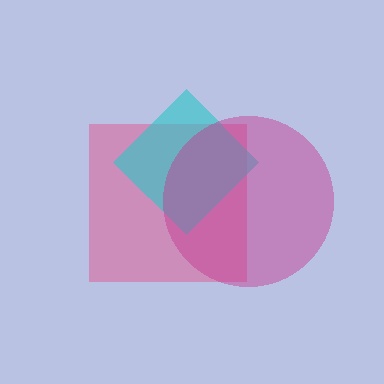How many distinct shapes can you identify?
There are 3 distinct shapes: a pink square, a cyan diamond, a magenta circle.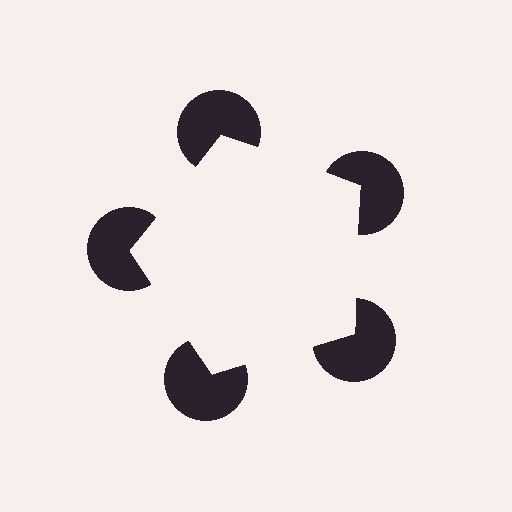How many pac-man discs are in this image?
There are 5 — one at each vertex of the illusory pentagon.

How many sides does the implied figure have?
5 sides.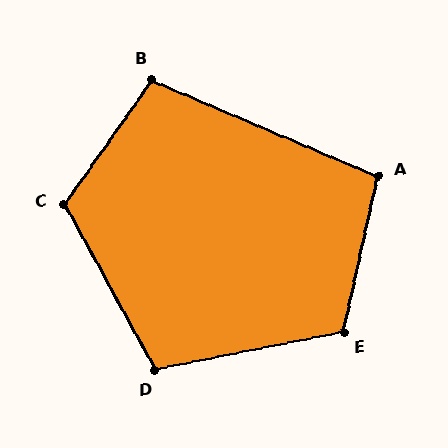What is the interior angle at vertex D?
Approximately 108 degrees (obtuse).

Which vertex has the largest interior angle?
C, at approximately 116 degrees.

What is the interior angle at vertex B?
Approximately 102 degrees (obtuse).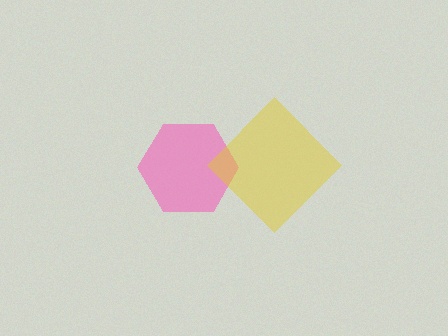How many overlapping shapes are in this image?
There are 2 overlapping shapes in the image.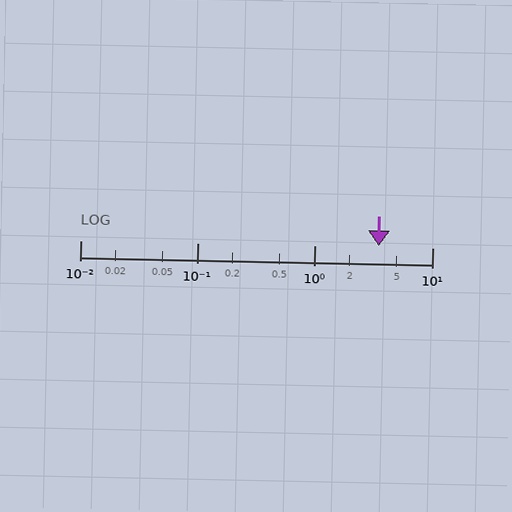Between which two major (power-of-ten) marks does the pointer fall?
The pointer is between 1 and 10.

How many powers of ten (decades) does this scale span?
The scale spans 3 decades, from 0.01 to 10.